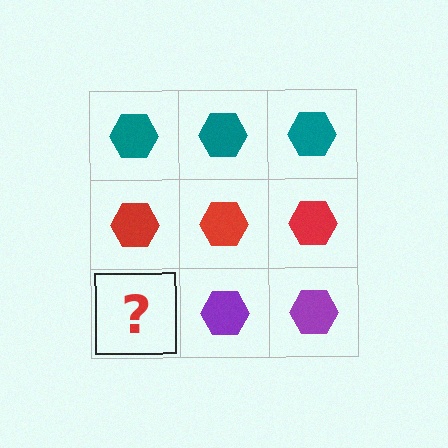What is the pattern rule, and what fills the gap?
The rule is that each row has a consistent color. The gap should be filled with a purple hexagon.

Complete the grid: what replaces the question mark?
The question mark should be replaced with a purple hexagon.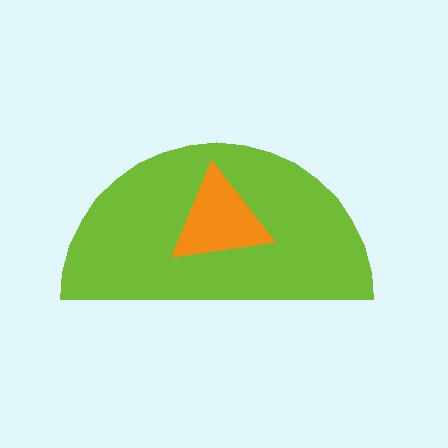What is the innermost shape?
The orange triangle.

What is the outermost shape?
The lime semicircle.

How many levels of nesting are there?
2.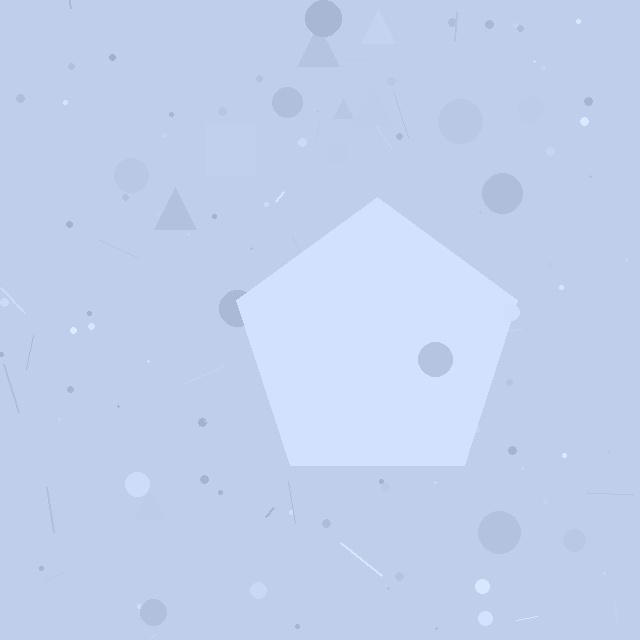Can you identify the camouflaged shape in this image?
The camouflaged shape is a pentagon.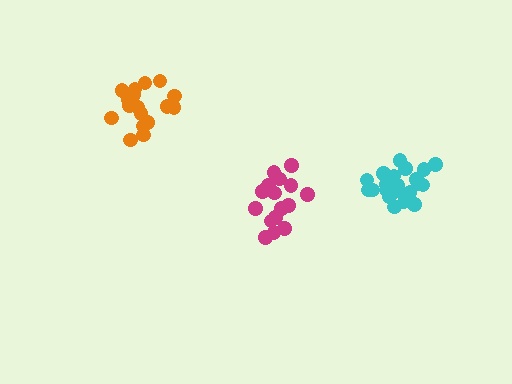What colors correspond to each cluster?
The clusters are colored: orange, magenta, cyan.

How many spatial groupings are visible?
There are 3 spatial groupings.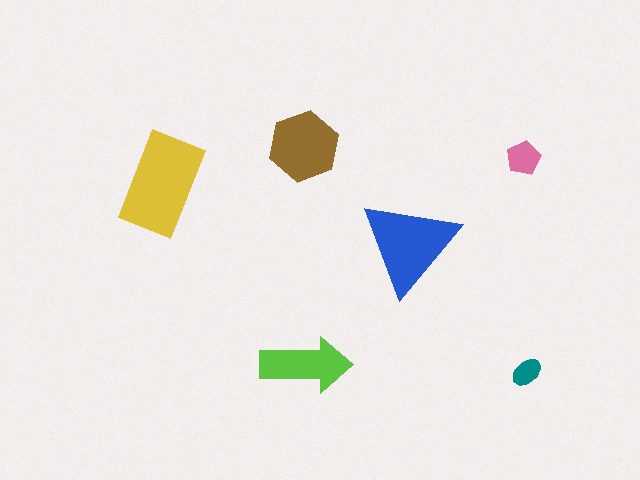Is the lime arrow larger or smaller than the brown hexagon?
Smaller.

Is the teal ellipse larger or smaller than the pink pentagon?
Smaller.